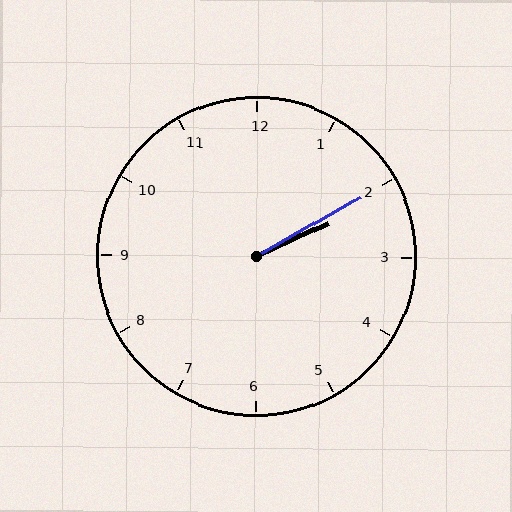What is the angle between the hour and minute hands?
Approximately 5 degrees.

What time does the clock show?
2:10.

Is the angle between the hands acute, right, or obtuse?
It is acute.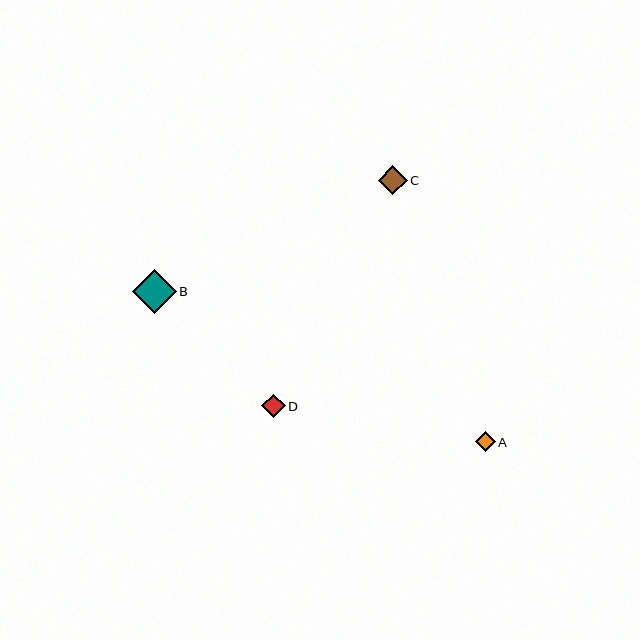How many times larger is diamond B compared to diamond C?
Diamond B is approximately 1.5 times the size of diamond C.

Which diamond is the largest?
Diamond B is the largest with a size of approximately 44 pixels.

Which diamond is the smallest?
Diamond A is the smallest with a size of approximately 20 pixels.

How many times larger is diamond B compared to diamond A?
Diamond B is approximately 2.2 times the size of diamond A.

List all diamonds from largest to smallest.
From largest to smallest: B, C, D, A.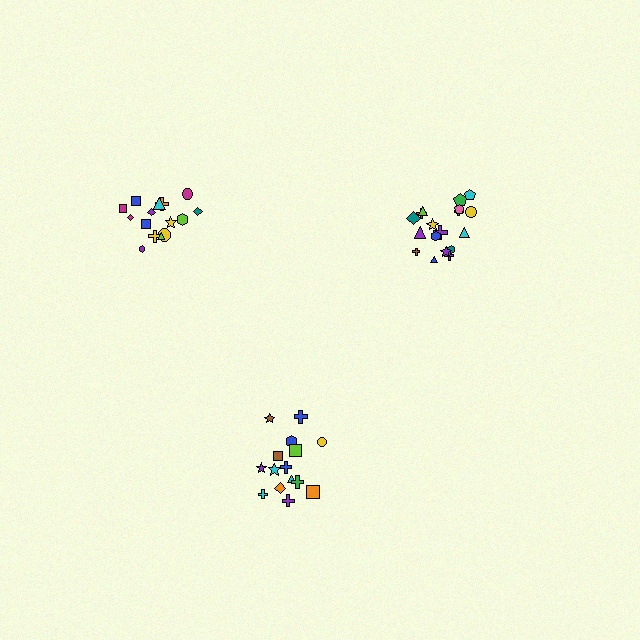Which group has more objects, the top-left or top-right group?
The top-right group.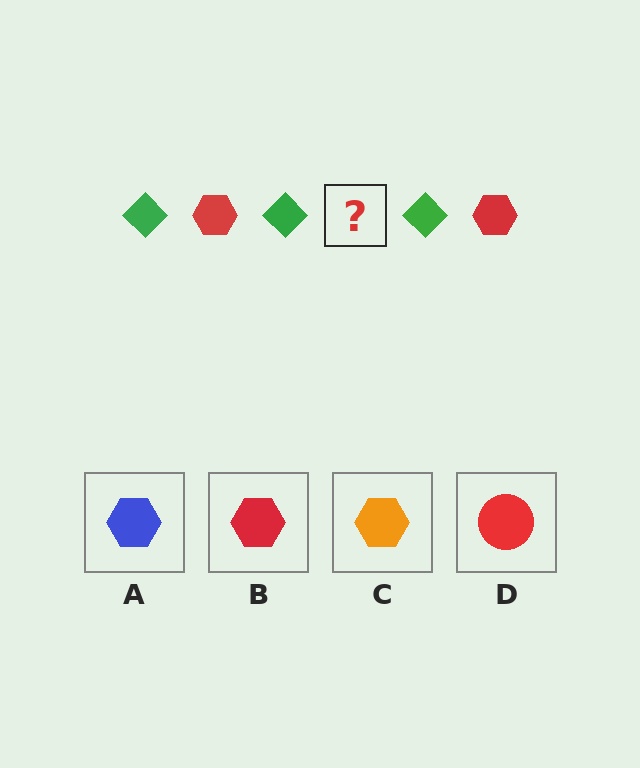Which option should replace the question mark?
Option B.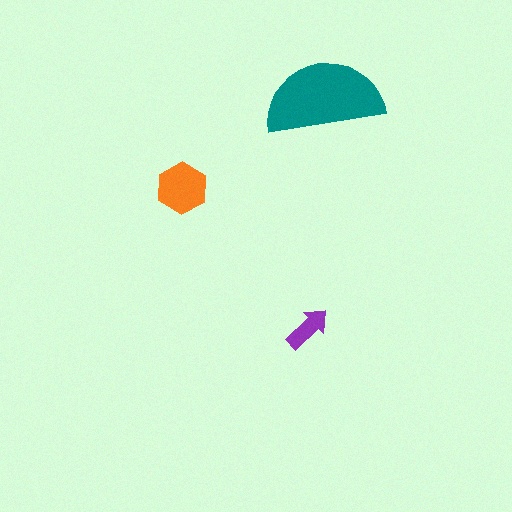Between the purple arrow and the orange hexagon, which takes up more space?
The orange hexagon.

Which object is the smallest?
The purple arrow.